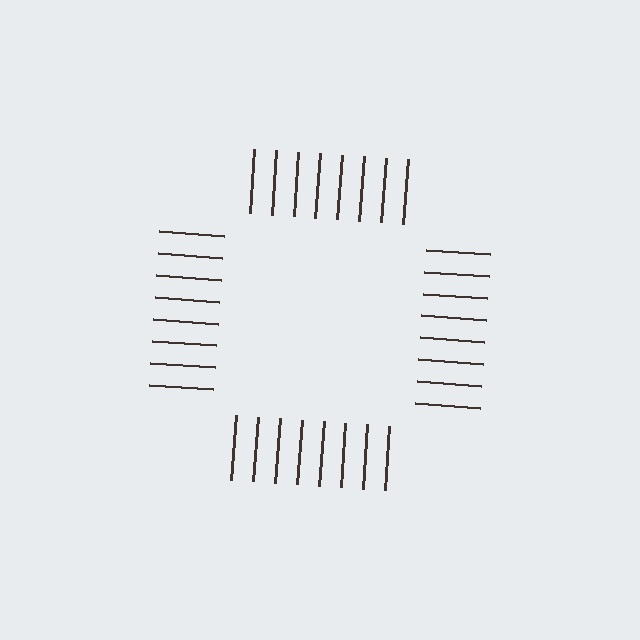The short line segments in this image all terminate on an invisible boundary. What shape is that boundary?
An illusory square — the line segments terminate on its edges but no continuous stroke is drawn.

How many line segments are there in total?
32 — 8 along each of the 4 edges.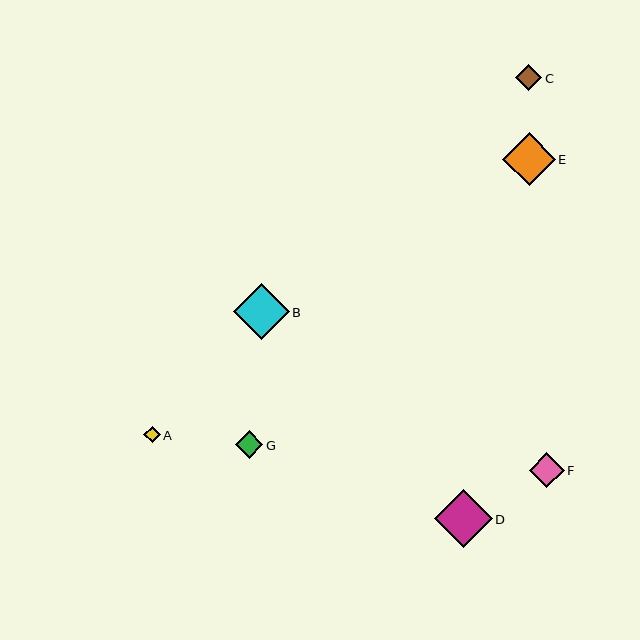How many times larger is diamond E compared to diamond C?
Diamond E is approximately 2.0 times the size of diamond C.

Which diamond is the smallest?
Diamond A is the smallest with a size of approximately 17 pixels.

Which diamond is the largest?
Diamond D is the largest with a size of approximately 58 pixels.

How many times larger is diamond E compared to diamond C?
Diamond E is approximately 2.0 times the size of diamond C.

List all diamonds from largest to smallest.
From largest to smallest: D, B, E, F, G, C, A.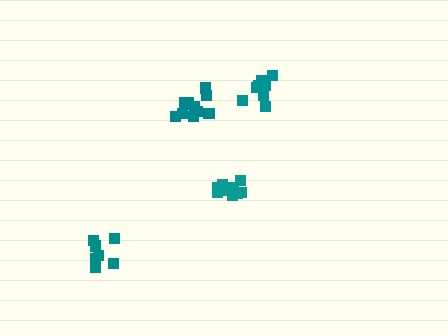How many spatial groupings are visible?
There are 4 spatial groupings.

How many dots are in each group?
Group 1: 7 dots, Group 2: 9 dots, Group 3: 11 dots, Group 4: 11 dots (38 total).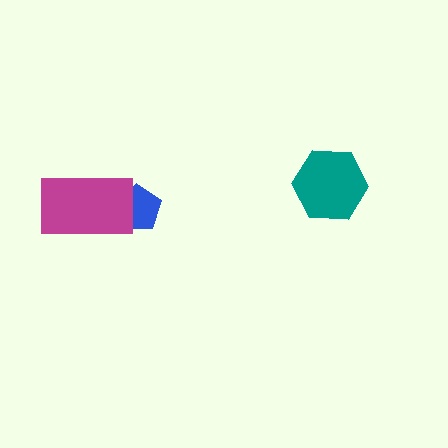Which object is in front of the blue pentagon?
The magenta rectangle is in front of the blue pentagon.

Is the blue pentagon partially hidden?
Yes, it is partially covered by another shape.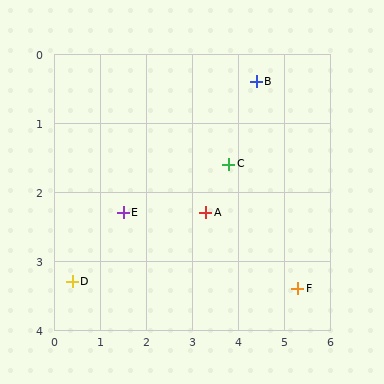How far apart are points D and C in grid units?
Points D and C are about 3.8 grid units apart.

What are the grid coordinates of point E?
Point E is at approximately (1.5, 2.3).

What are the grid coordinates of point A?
Point A is at approximately (3.3, 2.3).